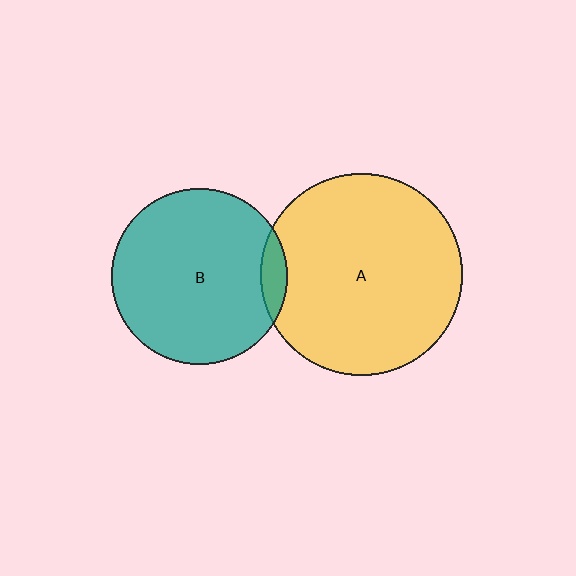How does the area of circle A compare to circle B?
Approximately 1.3 times.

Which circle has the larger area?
Circle A (yellow).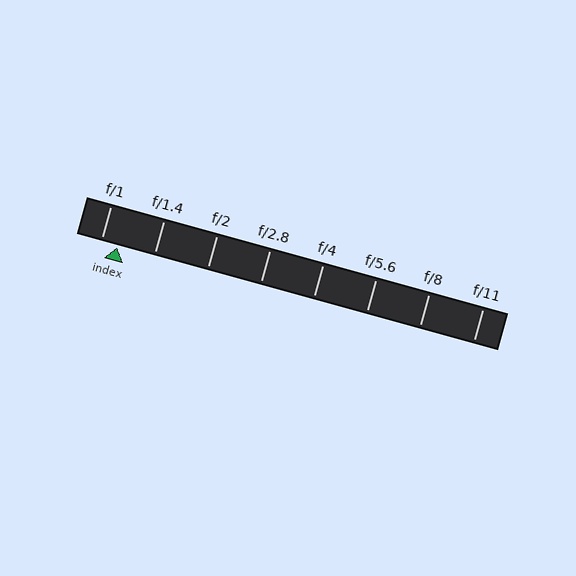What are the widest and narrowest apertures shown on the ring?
The widest aperture shown is f/1 and the narrowest is f/11.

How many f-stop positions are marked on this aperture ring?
There are 8 f-stop positions marked.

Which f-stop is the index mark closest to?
The index mark is closest to f/1.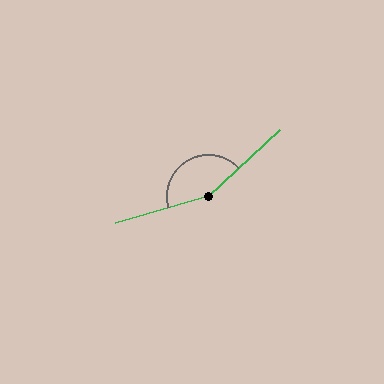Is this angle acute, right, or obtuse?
It is obtuse.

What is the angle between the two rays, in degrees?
Approximately 153 degrees.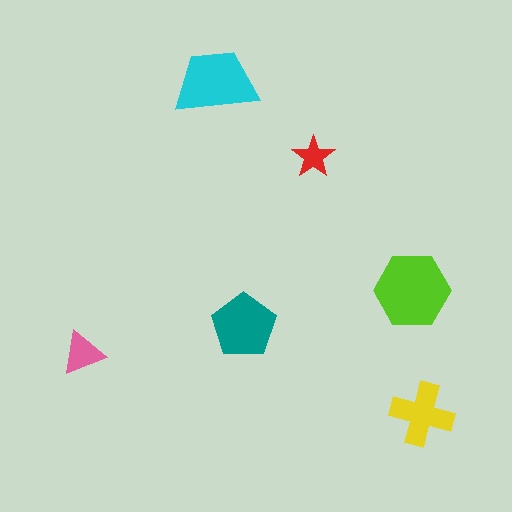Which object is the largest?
The lime hexagon.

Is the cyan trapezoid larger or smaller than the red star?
Larger.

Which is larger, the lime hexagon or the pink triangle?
The lime hexagon.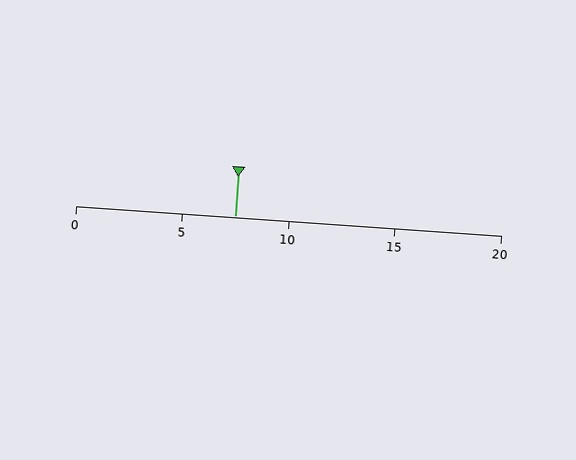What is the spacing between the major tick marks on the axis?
The major ticks are spaced 5 apart.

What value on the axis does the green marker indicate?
The marker indicates approximately 7.5.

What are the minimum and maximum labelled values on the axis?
The axis runs from 0 to 20.